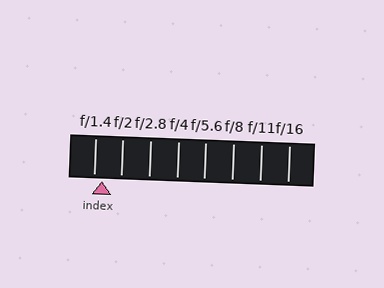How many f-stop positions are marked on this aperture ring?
There are 8 f-stop positions marked.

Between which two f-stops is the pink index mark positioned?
The index mark is between f/1.4 and f/2.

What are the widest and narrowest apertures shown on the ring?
The widest aperture shown is f/1.4 and the narrowest is f/16.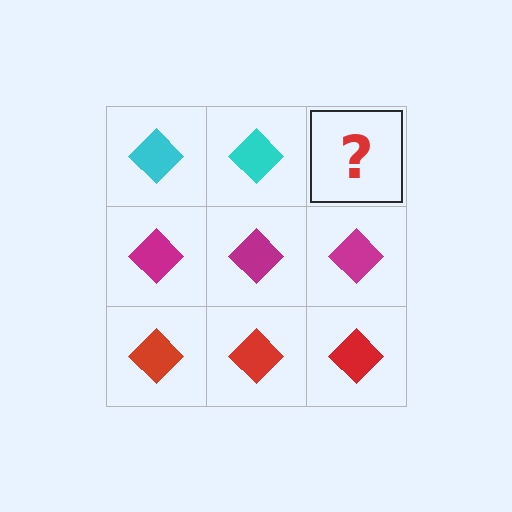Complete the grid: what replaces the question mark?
The question mark should be replaced with a cyan diamond.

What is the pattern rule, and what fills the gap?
The rule is that each row has a consistent color. The gap should be filled with a cyan diamond.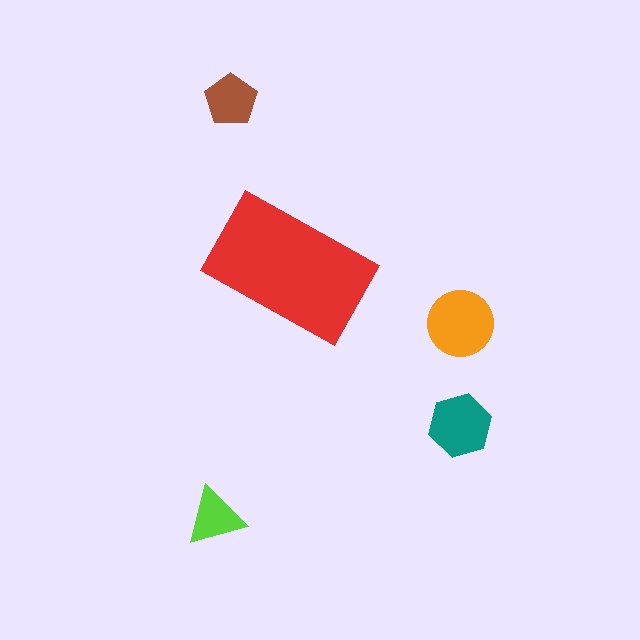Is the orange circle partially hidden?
No, the orange circle is fully visible.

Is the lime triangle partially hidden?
No, the lime triangle is fully visible.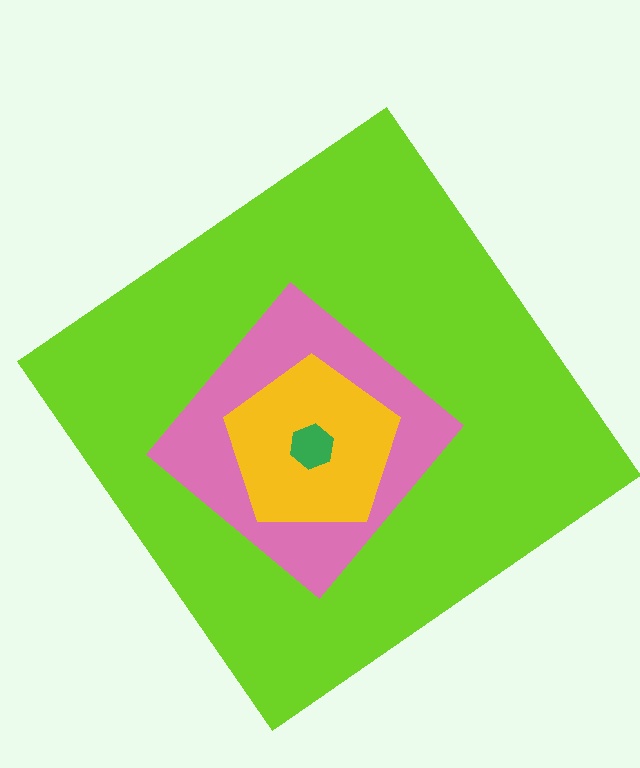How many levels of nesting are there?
4.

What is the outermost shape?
The lime diamond.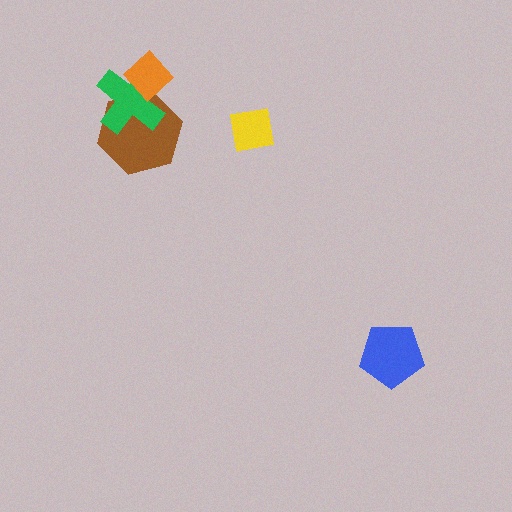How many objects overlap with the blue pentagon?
0 objects overlap with the blue pentagon.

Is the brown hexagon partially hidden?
Yes, it is partially covered by another shape.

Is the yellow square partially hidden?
No, no other shape covers it.